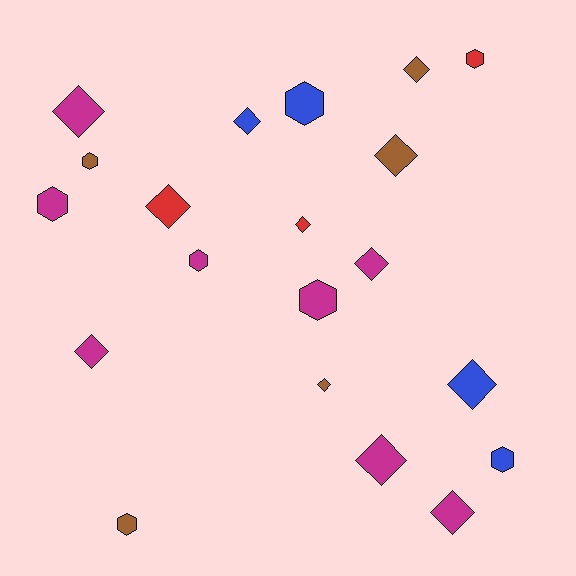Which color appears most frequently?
Magenta, with 8 objects.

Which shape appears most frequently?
Diamond, with 12 objects.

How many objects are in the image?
There are 20 objects.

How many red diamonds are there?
There are 2 red diamonds.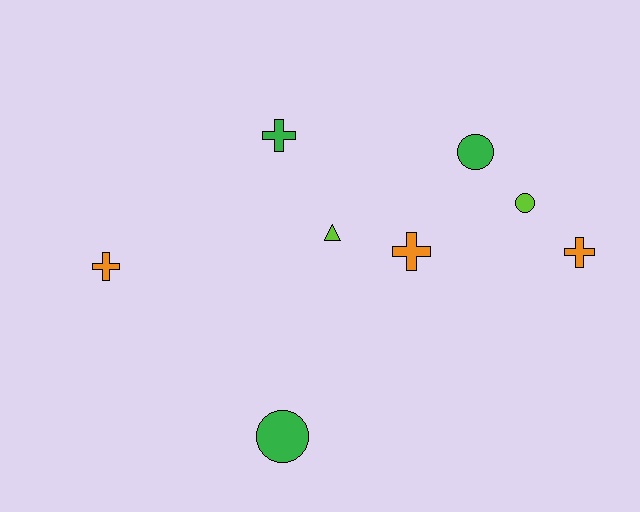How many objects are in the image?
There are 8 objects.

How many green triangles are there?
There are no green triangles.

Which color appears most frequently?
Green, with 3 objects.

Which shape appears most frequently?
Cross, with 4 objects.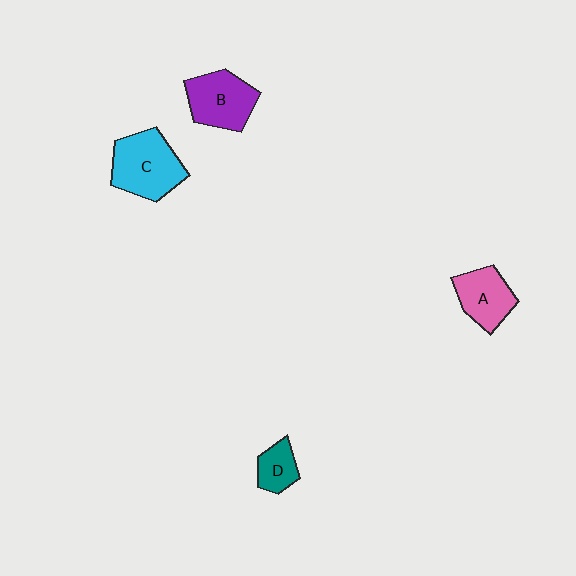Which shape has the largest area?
Shape C (cyan).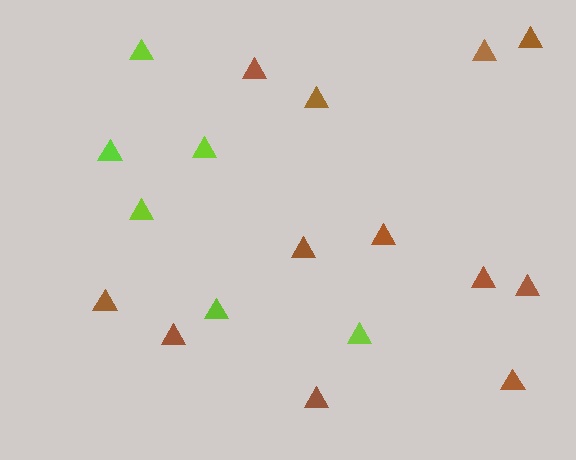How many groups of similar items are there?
There are 2 groups: one group of lime triangles (6) and one group of brown triangles (12).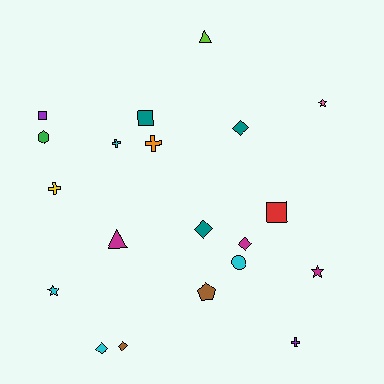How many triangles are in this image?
There are 2 triangles.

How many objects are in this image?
There are 20 objects.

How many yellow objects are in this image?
There is 1 yellow object.